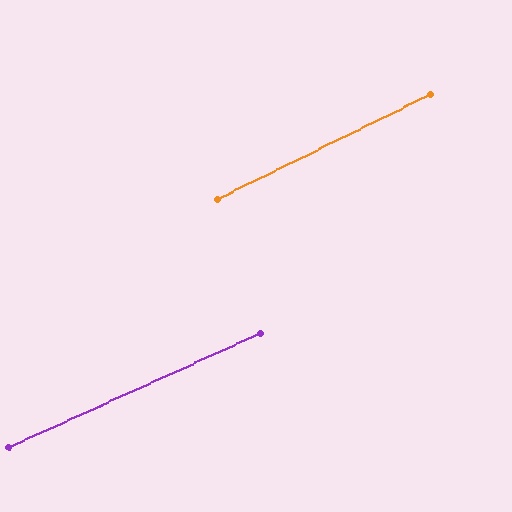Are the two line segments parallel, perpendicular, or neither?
Parallel — their directions differ by only 1.7°.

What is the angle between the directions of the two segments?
Approximately 2 degrees.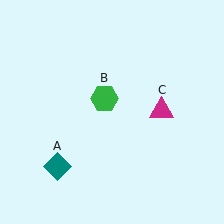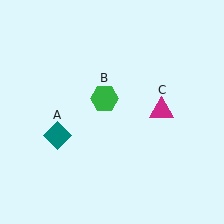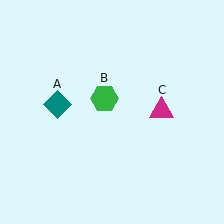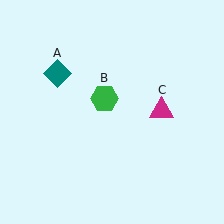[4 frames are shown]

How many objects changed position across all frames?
1 object changed position: teal diamond (object A).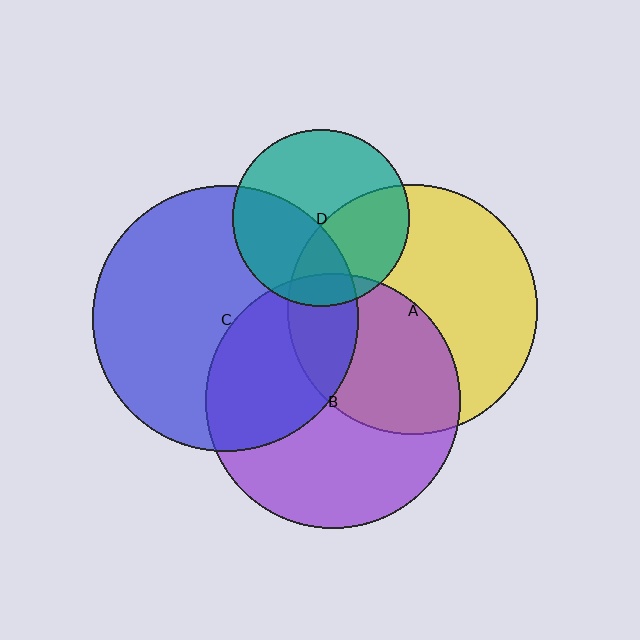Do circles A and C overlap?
Yes.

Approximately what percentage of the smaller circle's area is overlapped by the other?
Approximately 20%.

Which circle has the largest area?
Circle C (blue).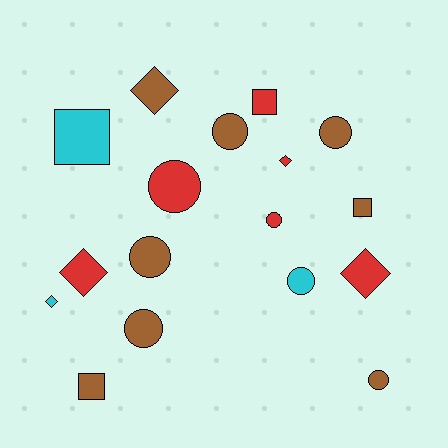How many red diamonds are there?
There are 3 red diamonds.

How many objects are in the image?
There are 17 objects.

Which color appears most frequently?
Brown, with 8 objects.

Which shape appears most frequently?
Circle, with 8 objects.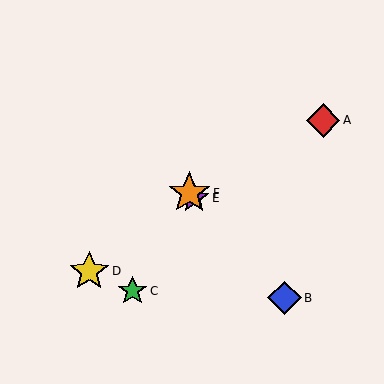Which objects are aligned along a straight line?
Objects B, E, F are aligned along a straight line.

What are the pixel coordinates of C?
Object C is at (132, 291).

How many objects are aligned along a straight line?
3 objects (B, E, F) are aligned along a straight line.